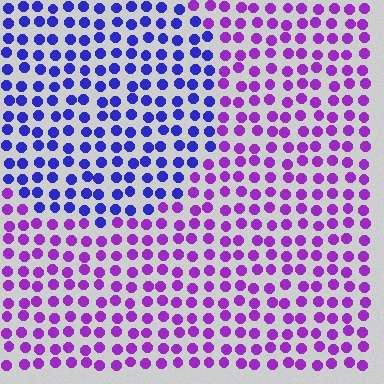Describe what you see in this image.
The image is filled with small purple elements in a uniform arrangement. A circle-shaped region is visible where the elements are tinted to a slightly different hue, forming a subtle color boundary.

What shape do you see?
I see a circle.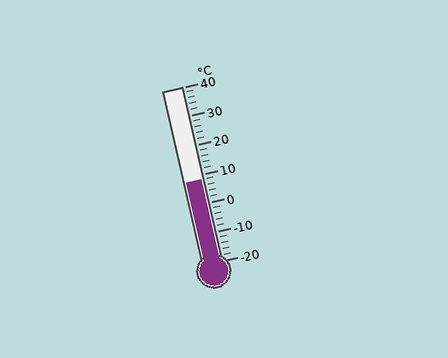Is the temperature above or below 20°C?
The temperature is below 20°C.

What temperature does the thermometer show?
The thermometer shows approximately 8°C.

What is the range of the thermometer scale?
The thermometer scale ranges from -20°C to 40°C.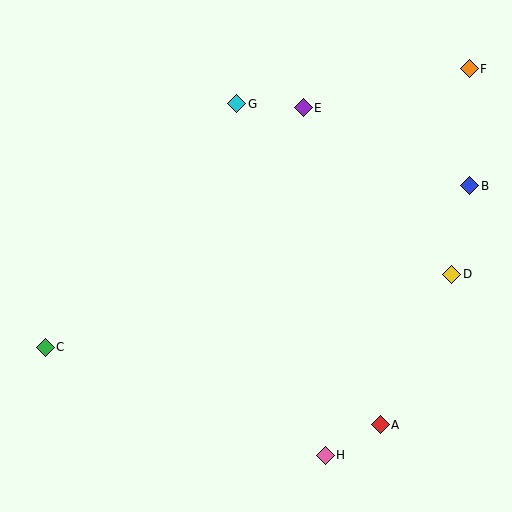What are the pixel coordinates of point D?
Point D is at (452, 274).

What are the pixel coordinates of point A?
Point A is at (380, 425).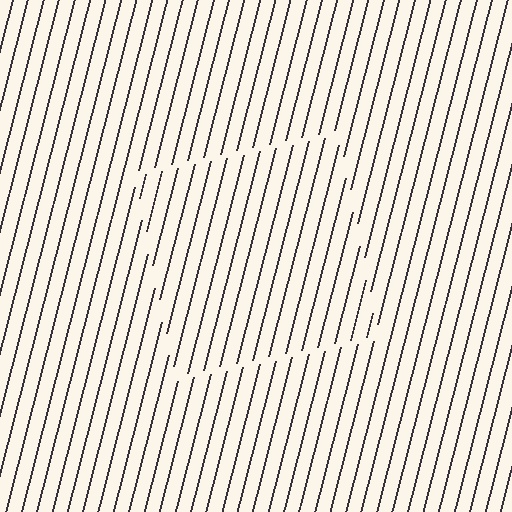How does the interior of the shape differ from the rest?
The interior of the shape contains the same grating, shifted by half a period — the contour is defined by the phase discontinuity where line-ends from the inner and outer gratings abut.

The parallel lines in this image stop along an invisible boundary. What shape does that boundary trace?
An illusory square. The interior of the shape contains the same grating, shifted by half a period — the contour is defined by the phase discontinuity where line-ends from the inner and outer gratings abut.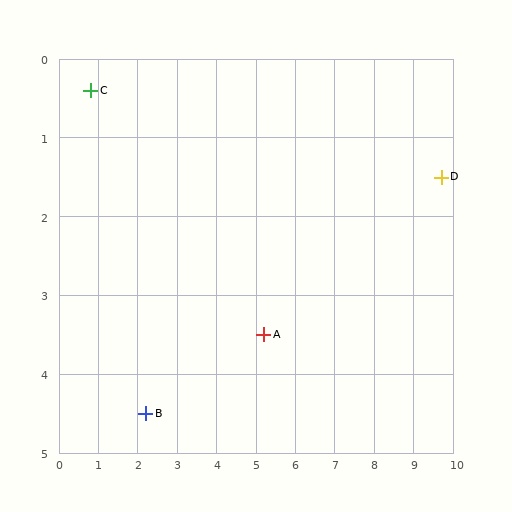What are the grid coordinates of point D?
Point D is at approximately (9.7, 1.5).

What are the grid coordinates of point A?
Point A is at approximately (5.2, 3.5).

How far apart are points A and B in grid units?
Points A and B are about 3.2 grid units apart.